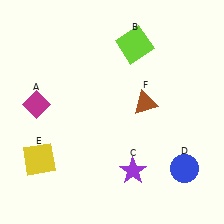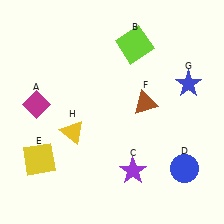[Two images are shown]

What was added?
A blue star (G), a yellow triangle (H) were added in Image 2.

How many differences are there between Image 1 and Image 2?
There are 2 differences between the two images.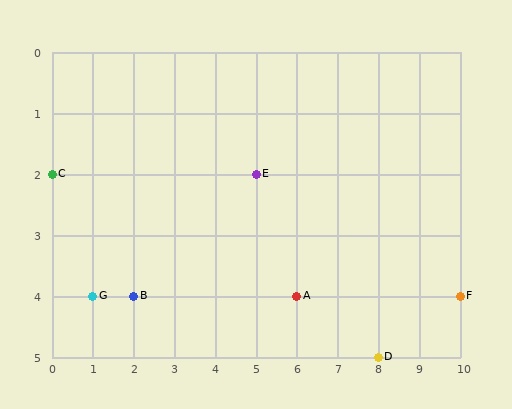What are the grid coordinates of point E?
Point E is at grid coordinates (5, 2).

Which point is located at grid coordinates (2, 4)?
Point B is at (2, 4).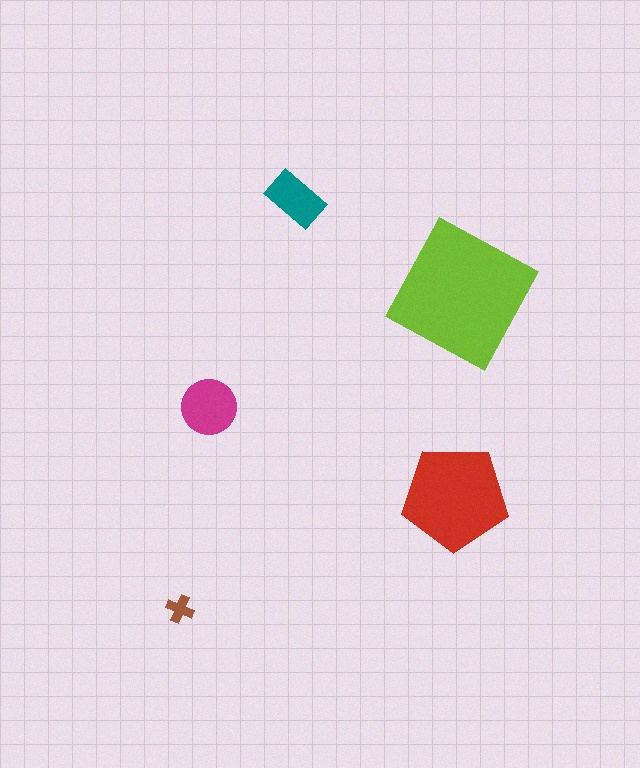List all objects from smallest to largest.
The brown cross, the teal rectangle, the magenta circle, the red pentagon, the lime square.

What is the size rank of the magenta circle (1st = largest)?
3rd.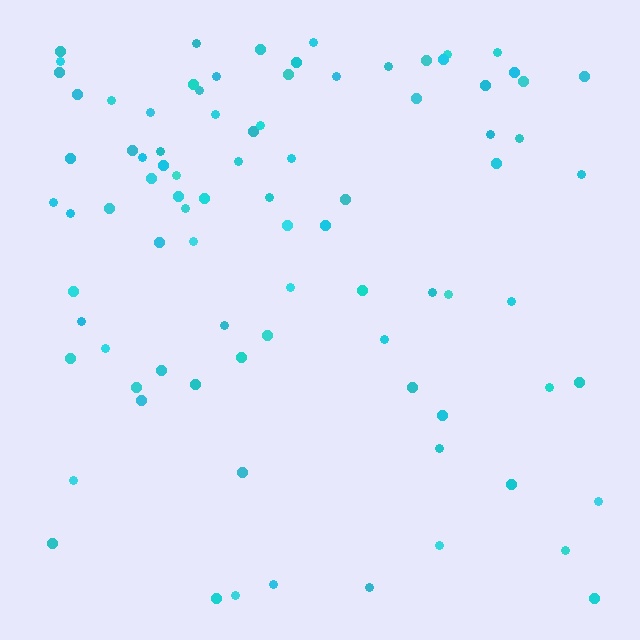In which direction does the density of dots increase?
From bottom to top, with the top side densest.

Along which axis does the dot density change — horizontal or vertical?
Vertical.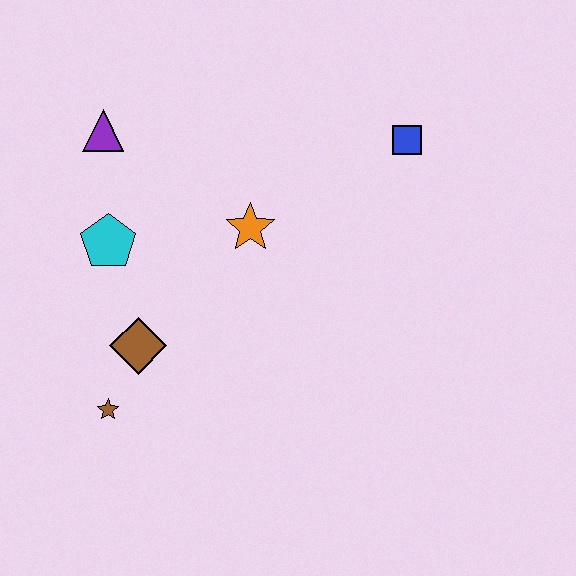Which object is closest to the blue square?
The orange star is closest to the blue square.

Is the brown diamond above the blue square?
No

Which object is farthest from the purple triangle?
The blue square is farthest from the purple triangle.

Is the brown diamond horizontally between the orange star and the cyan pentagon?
Yes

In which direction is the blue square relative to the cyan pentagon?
The blue square is to the right of the cyan pentagon.